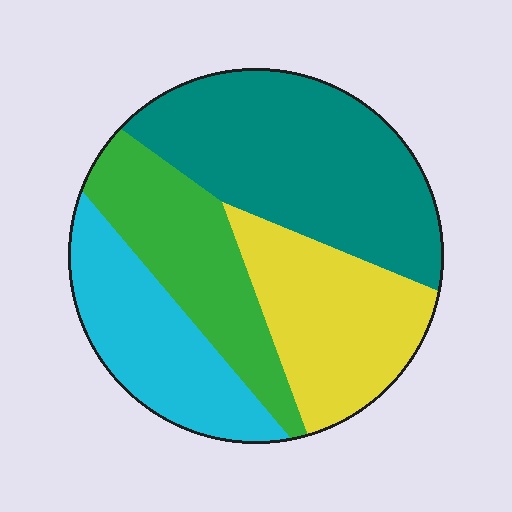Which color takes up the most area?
Teal, at roughly 35%.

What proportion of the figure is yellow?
Yellow covers around 25% of the figure.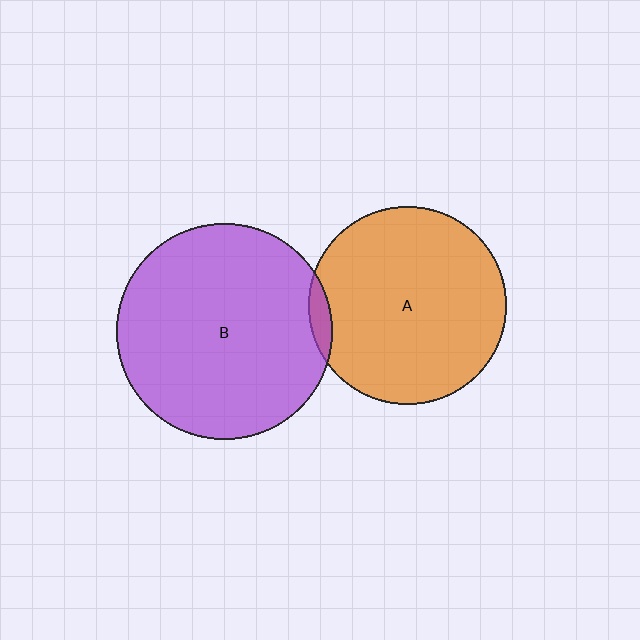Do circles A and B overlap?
Yes.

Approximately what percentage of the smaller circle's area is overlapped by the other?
Approximately 5%.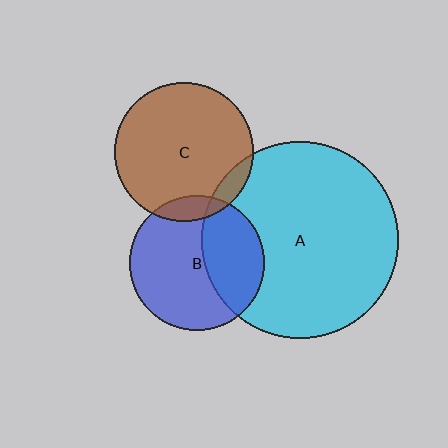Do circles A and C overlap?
Yes.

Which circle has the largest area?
Circle A (cyan).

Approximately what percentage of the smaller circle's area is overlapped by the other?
Approximately 10%.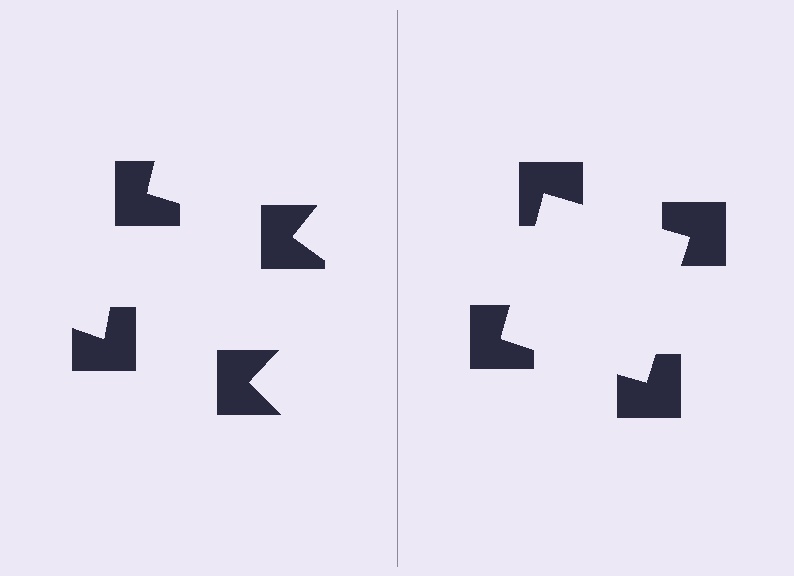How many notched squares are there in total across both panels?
8 — 4 on each side.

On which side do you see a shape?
An illusory square appears on the right side. On the left side the wedge cuts are rotated, so no coherent shape forms.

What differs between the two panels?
The notched squares are positioned identically on both sides; only the wedge orientations differ. On the right they align to a square; on the left they are misaligned.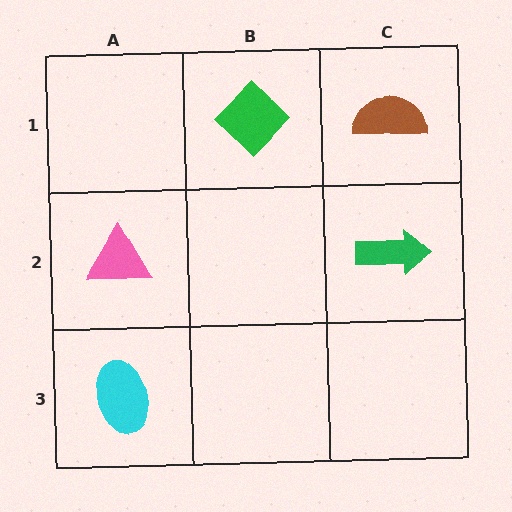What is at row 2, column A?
A pink triangle.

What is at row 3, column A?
A cyan ellipse.